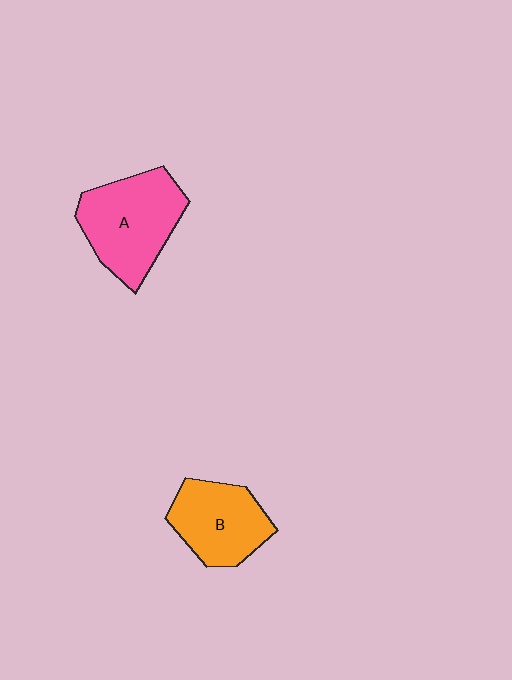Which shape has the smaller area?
Shape B (orange).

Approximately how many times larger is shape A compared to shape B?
Approximately 1.3 times.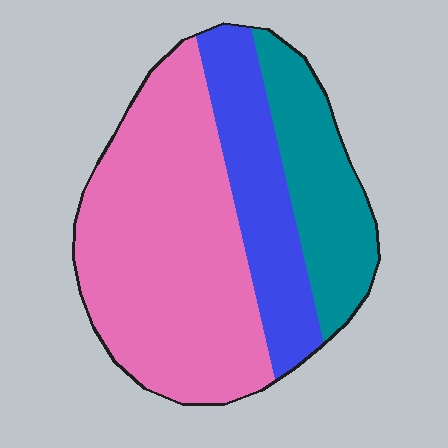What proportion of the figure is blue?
Blue covers about 25% of the figure.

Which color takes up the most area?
Pink, at roughly 55%.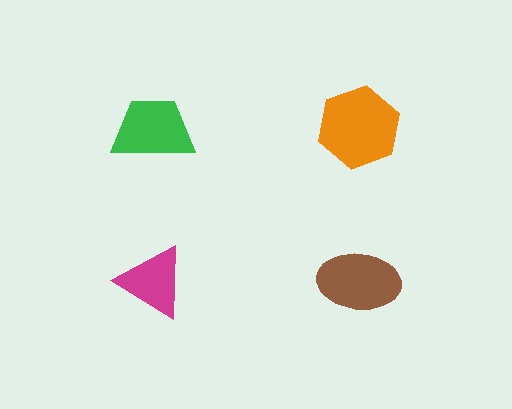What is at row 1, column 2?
An orange hexagon.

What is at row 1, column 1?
A green trapezoid.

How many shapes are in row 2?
2 shapes.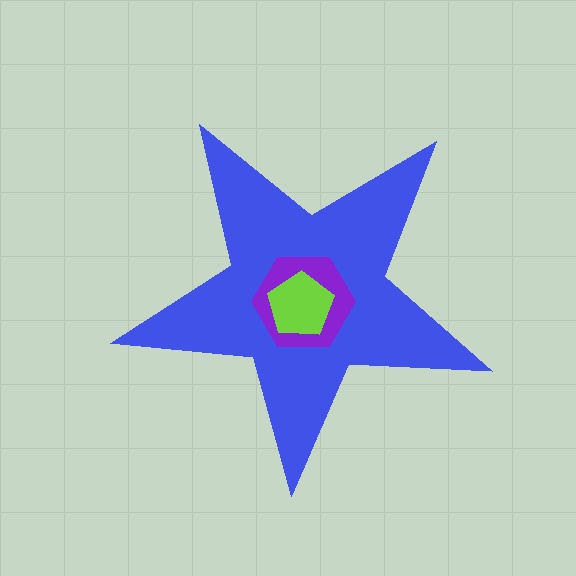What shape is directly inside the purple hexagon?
The lime pentagon.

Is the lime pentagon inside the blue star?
Yes.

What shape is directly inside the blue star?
The purple hexagon.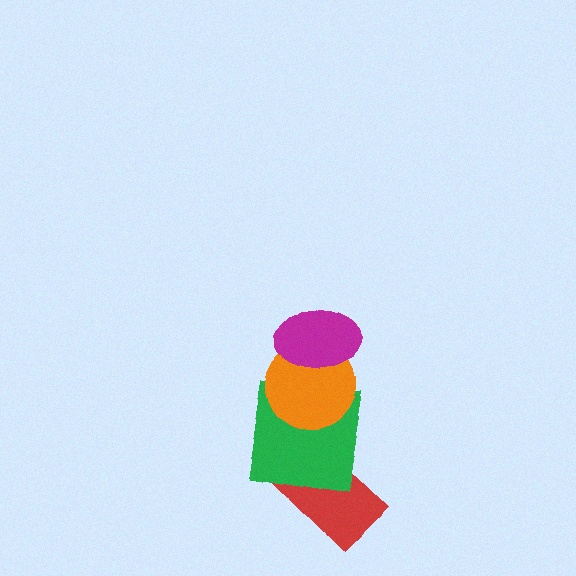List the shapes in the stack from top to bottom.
From top to bottom: the magenta ellipse, the orange circle, the green square, the red rectangle.